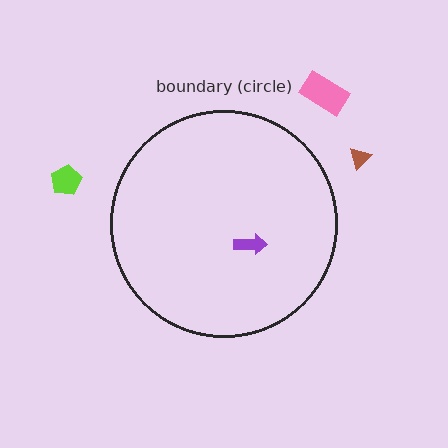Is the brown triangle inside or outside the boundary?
Outside.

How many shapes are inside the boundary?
1 inside, 3 outside.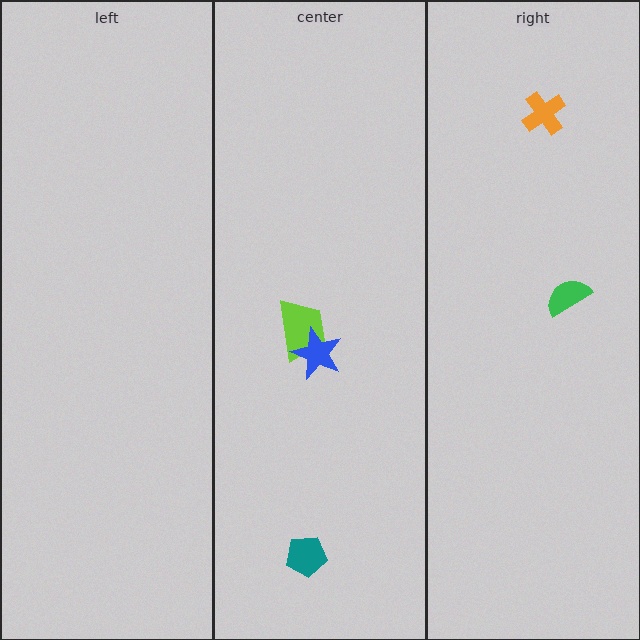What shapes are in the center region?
The lime trapezoid, the blue star, the teal pentagon.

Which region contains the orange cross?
The right region.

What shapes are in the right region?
The green semicircle, the orange cross.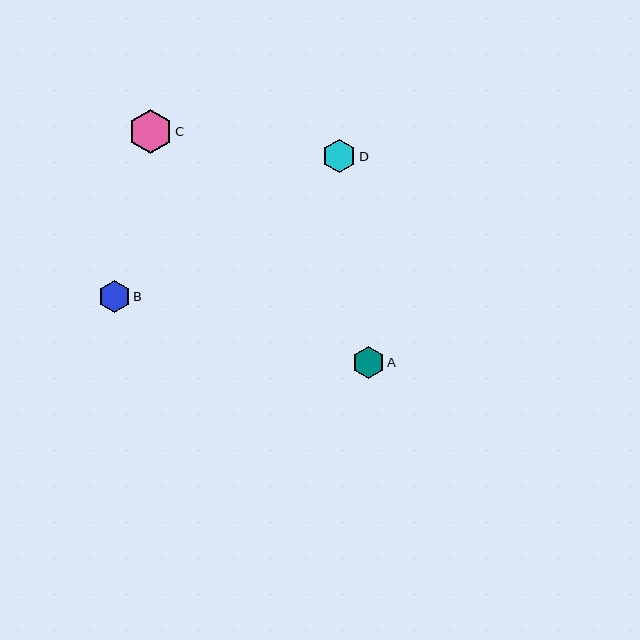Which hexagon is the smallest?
Hexagon B is the smallest with a size of approximately 32 pixels.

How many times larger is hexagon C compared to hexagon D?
Hexagon C is approximately 1.3 times the size of hexagon D.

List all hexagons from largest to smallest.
From largest to smallest: C, D, A, B.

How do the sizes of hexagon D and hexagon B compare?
Hexagon D and hexagon B are approximately the same size.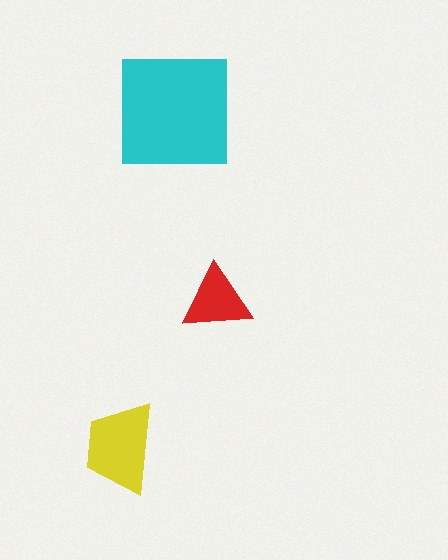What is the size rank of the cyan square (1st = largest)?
1st.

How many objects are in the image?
There are 3 objects in the image.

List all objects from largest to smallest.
The cyan square, the yellow trapezoid, the red triangle.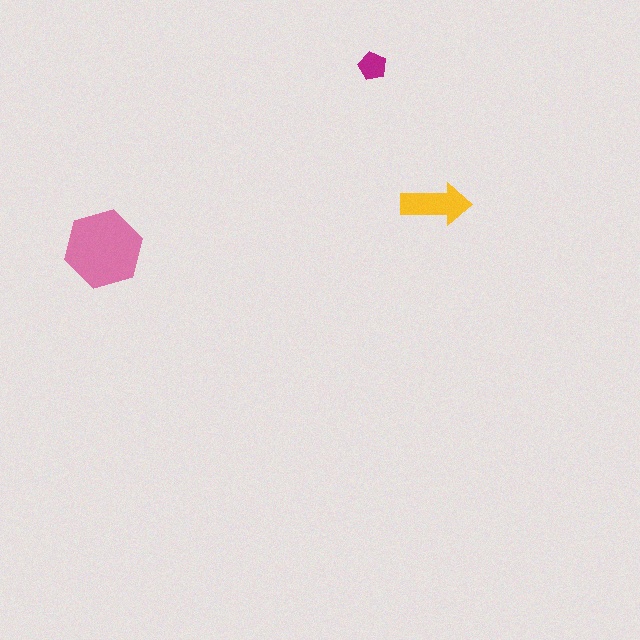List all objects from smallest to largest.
The magenta pentagon, the yellow arrow, the pink hexagon.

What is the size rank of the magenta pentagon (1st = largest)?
3rd.